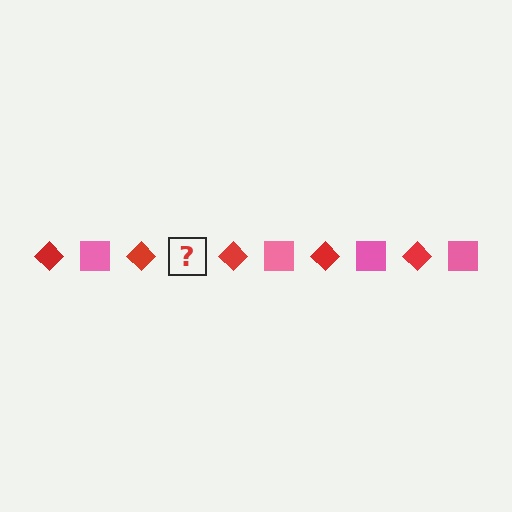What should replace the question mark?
The question mark should be replaced with a pink square.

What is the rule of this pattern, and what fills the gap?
The rule is that the pattern alternates between red diamond and pink square. The gap should be filled with a pink square.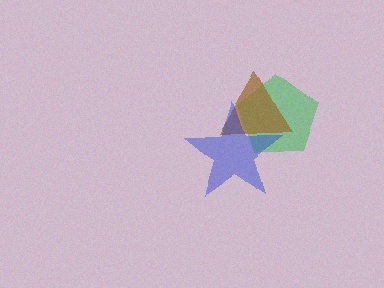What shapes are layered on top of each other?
The layered shapes are: a green pentagon, a brown triangle, a blue star.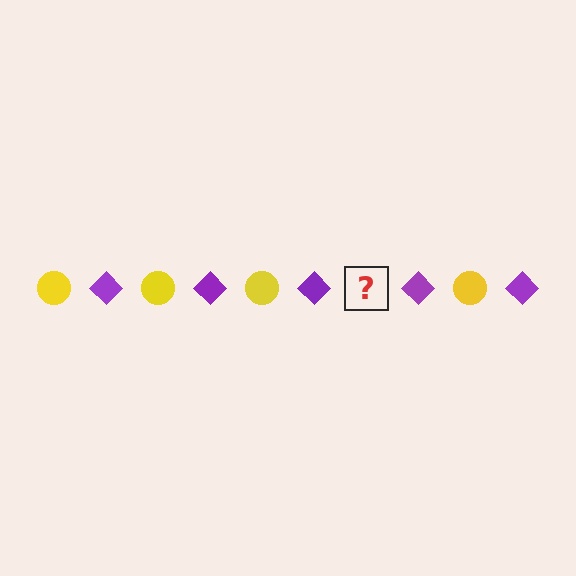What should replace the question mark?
The question mark should be replaced with a yellow circle.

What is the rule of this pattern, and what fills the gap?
The rule is that the pattern alternates between yellow circle and purple diamond. The gap should be filled with a yellow circle.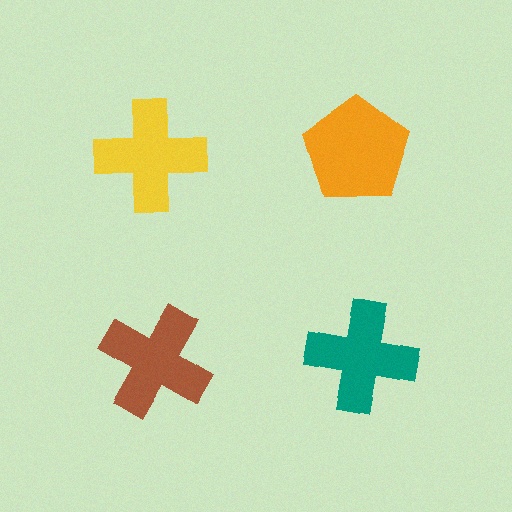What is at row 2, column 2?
A teal cross.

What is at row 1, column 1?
A yellow cross.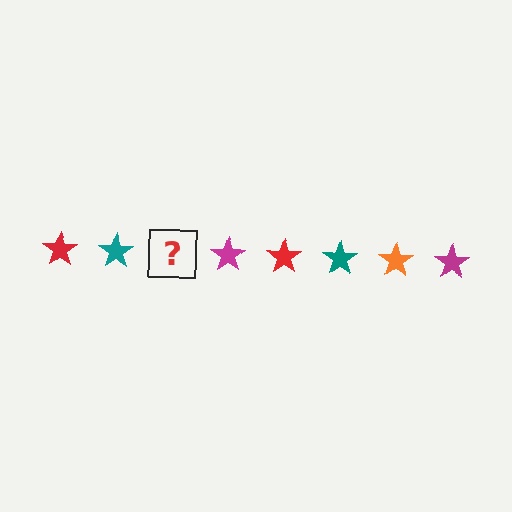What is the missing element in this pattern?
The missing element is an orange star.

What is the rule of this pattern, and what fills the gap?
The rule is that the pattern cycles through red, teal, orange, magenta stars. The gap should be filled with an orange star.